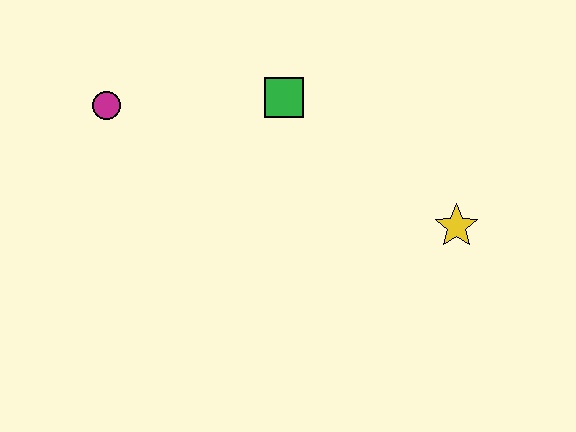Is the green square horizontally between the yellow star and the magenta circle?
Yes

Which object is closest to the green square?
The magenta circle is closest to the green square.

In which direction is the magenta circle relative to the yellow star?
The magenta circle is to the left of the yellow star.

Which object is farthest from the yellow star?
The magenta circle is farthest from the yellow star.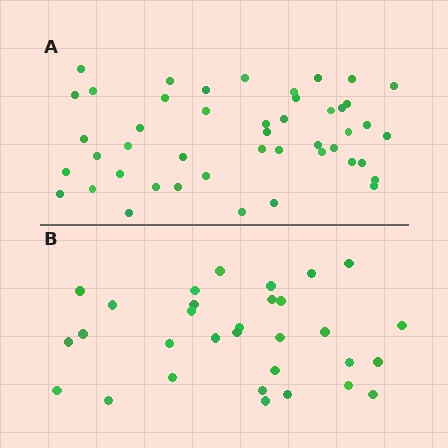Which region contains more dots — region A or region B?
Region A (the top region) has more dots.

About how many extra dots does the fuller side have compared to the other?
Region A has approximately 15 more dots than region B.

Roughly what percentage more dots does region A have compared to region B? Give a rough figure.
About 50% more.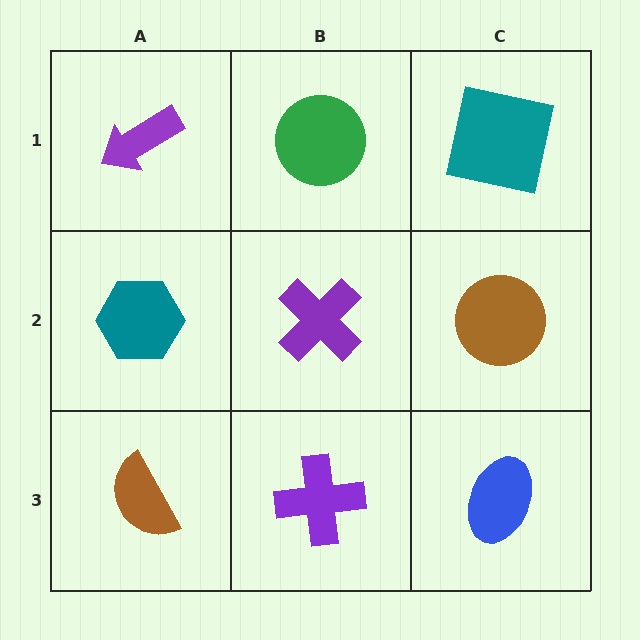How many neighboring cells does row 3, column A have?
2.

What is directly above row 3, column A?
A teal hexagon.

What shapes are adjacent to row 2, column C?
A teal square (row 1, column C), a blue ellipse (row 3, column C), a purple cross (row 2, column B).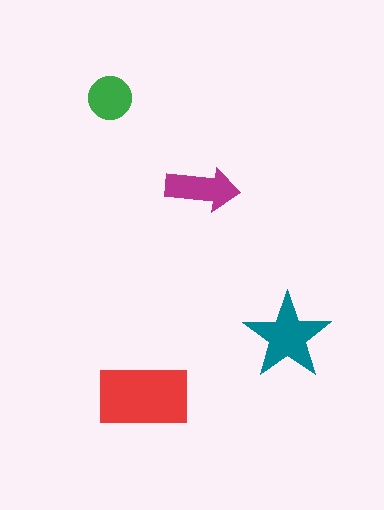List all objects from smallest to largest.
The green circle, the magenta arrow, the teal star, the red rectangle.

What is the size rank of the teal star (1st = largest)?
2nd.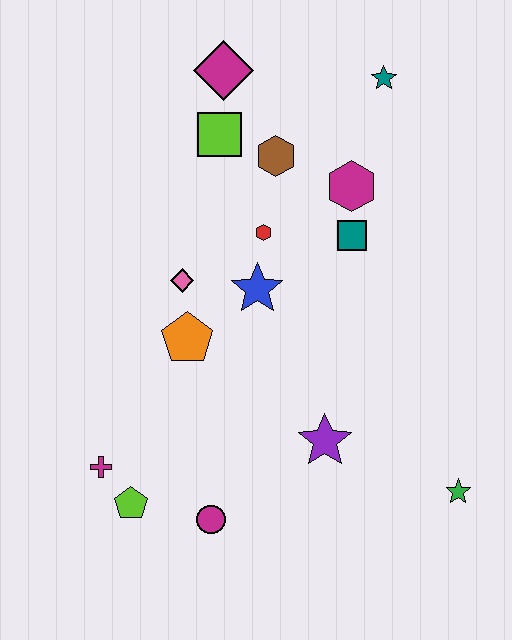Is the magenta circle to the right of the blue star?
No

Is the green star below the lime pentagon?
No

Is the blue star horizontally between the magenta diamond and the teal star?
Yes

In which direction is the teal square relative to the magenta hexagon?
The teal square is below the magenta hexagon.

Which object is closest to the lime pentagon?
The magenta cross is closest to the lime pentagon.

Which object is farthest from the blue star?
The green star is farthest from the blue star.